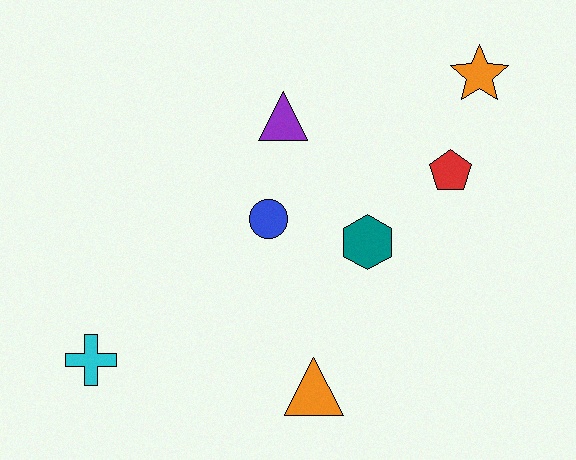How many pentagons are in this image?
There is 1 pentagon.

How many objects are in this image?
There are 7 objects.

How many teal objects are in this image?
There is 1 teal object.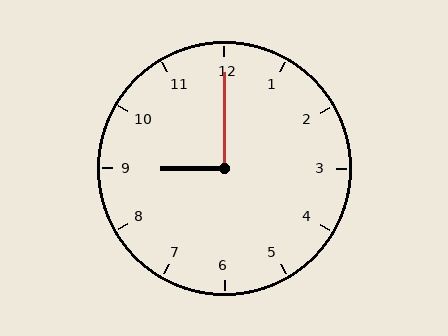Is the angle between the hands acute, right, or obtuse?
It is right.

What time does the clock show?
9:00.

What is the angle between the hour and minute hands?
Approximately 90 degrees.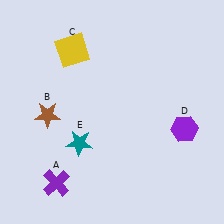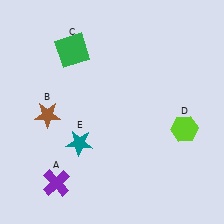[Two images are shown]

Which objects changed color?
C changed from yellow to green. D changed from purple to lime.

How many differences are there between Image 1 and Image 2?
There are 2 differences between the two images.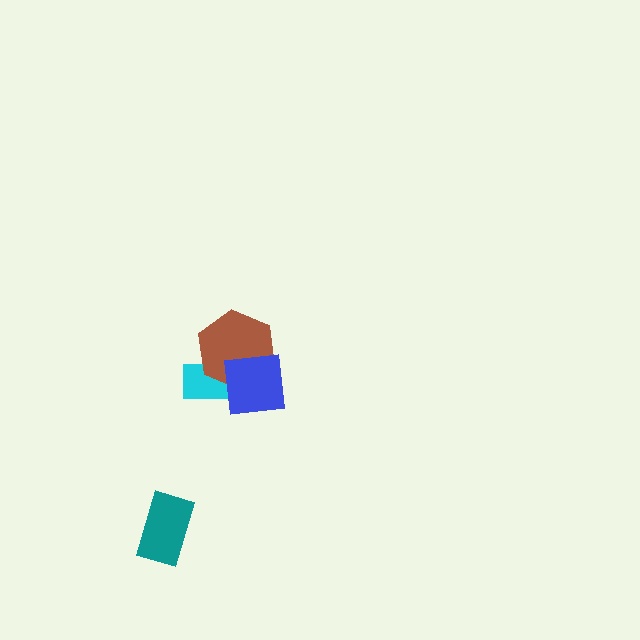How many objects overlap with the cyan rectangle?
2 objects overlap with the cyan rectangle.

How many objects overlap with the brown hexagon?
2 objects overlap with the brown hexagon.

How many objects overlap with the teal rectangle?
0 objects overlap with the teal rectangle.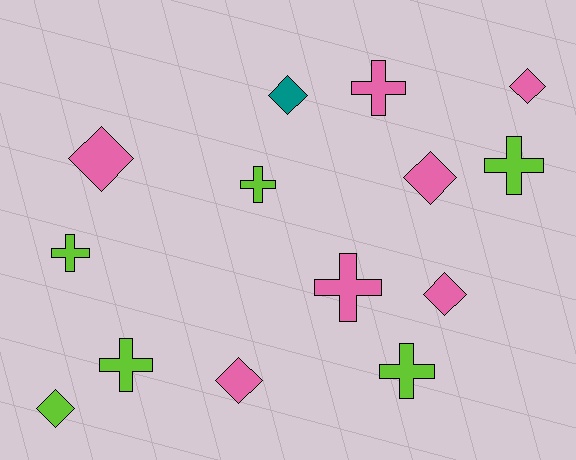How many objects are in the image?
There are 14 objects.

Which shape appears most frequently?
Cross, with 7 objects.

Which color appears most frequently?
Pink, with 7 objects.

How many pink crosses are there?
There are 2 pink crosses.